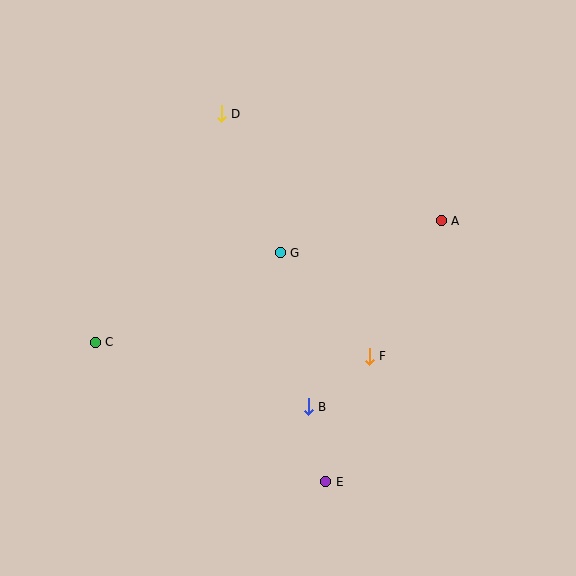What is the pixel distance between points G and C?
The distance between G and C is 206 pixels.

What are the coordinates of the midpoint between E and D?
The midpoint between E and D is at (274, 298).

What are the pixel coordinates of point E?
Point E is at (326, 482).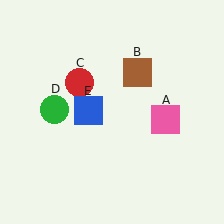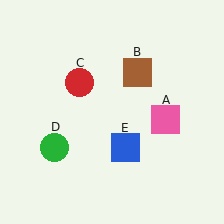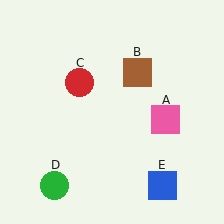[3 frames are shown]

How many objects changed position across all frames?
2 objects changed position: green circle (object D), blue square (object E).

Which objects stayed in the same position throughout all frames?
Pink square (object A) and brown square (object B) and red circle (object C) remained stationary.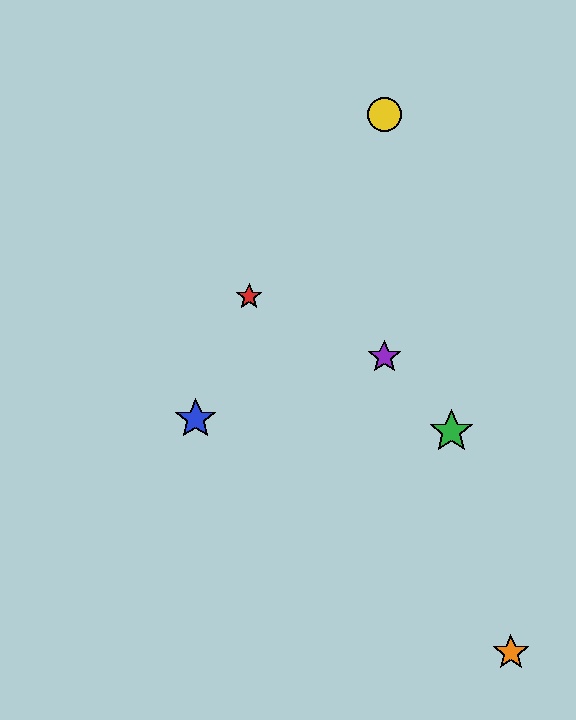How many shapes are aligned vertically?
2 shapes (the yellow circle, the purple star) are aligned vertically.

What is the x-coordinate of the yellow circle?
The yellow circle is at x≈384.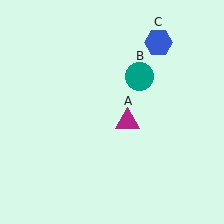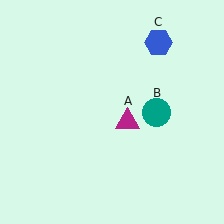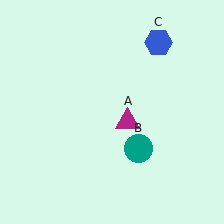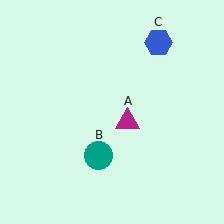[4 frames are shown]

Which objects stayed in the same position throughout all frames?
Magenta triangle (object A) and blue hexagon (object C) remained stationary.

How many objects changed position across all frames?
1 object changed position: teal circle (object B).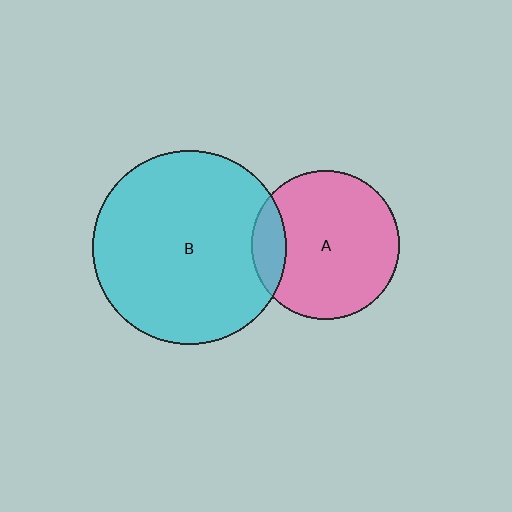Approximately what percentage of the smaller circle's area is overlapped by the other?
Approximately 15%.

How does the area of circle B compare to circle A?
Approximately 1.7 times.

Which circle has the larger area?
Circle B (cyan).